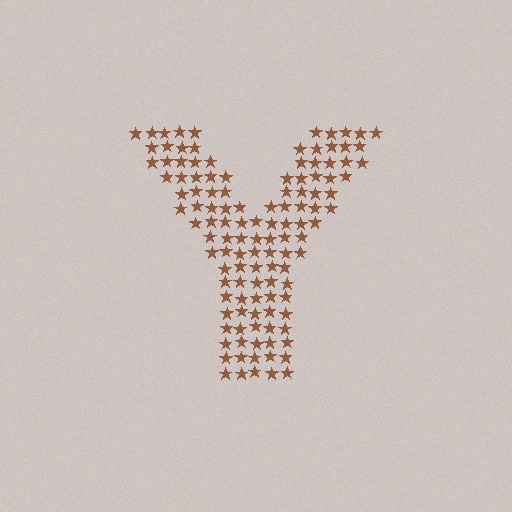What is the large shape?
The large shape is the letter Y.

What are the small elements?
The small elements are stars.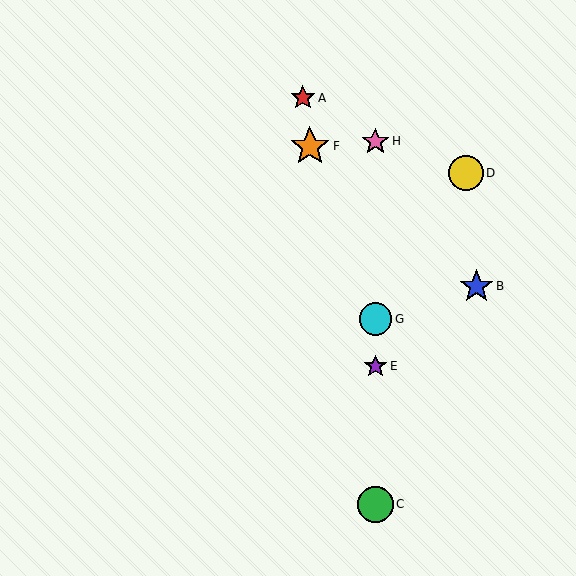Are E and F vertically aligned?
No, E is at x≈375 and F is at x≈310.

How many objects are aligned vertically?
4 objects (C, E, G, H) are aligned vertically.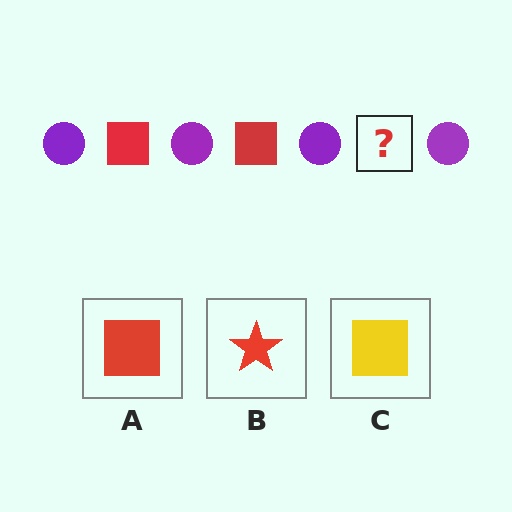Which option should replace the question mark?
Option A.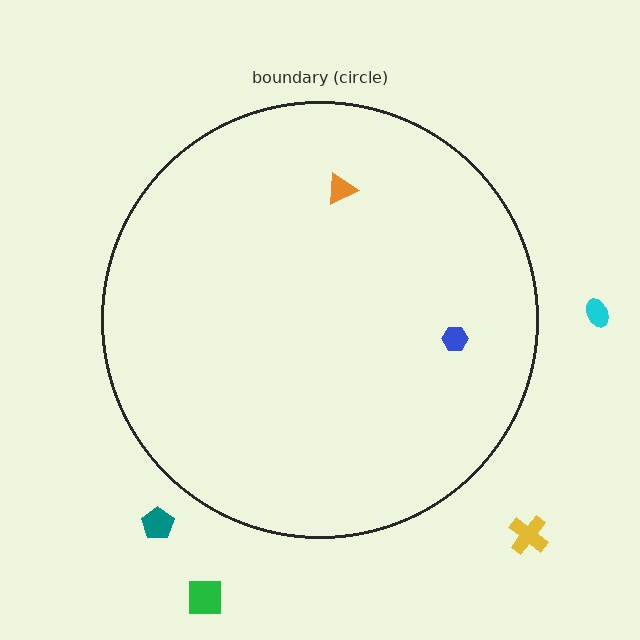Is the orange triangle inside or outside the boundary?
Inside.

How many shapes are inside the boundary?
2 inside, 4 outside.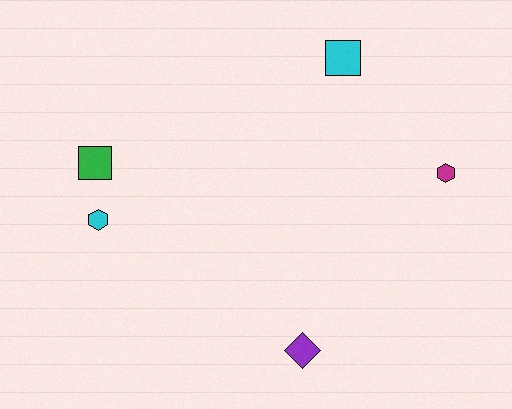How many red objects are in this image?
There are no red objects.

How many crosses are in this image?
There are no crosses.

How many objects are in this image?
There are 5 objects.